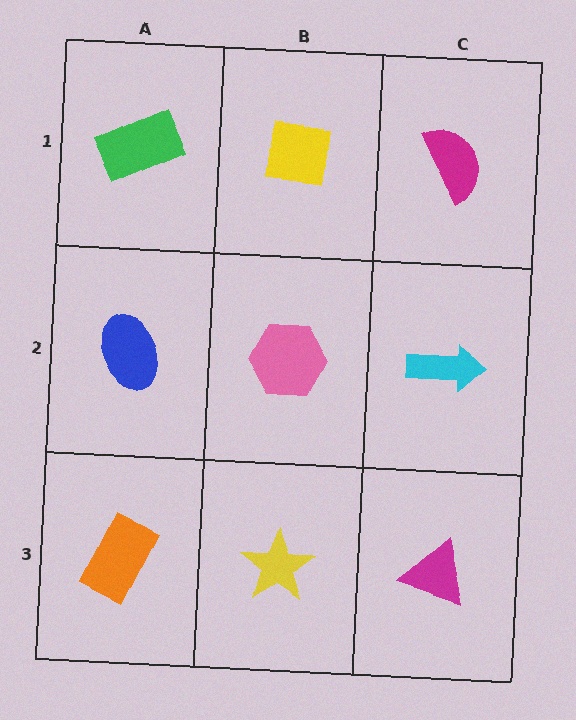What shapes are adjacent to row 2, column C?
A magenta semicircle (row 1, column C), a magenta triangle (row 3, column C), a pink hexagon (row 2, column B).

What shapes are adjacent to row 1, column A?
A blue ellipse (row 2, column A), a yellow square (row 1, column B).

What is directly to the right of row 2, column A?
A pink hexagon.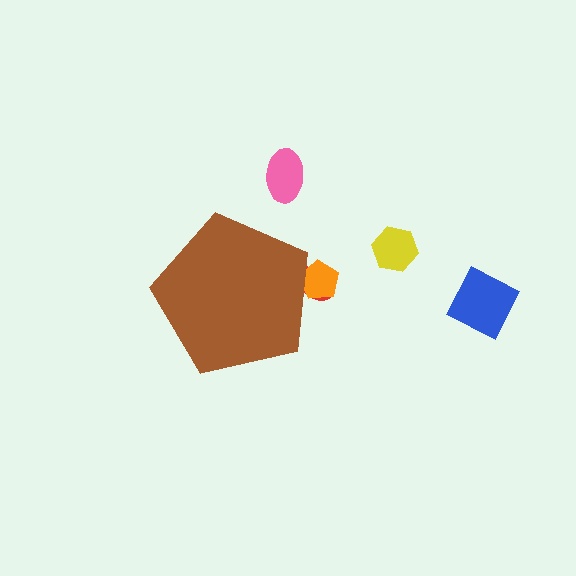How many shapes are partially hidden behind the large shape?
2 shapes are partially hidden.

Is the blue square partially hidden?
No, the blue square is fully visible.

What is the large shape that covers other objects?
A brown pentagon.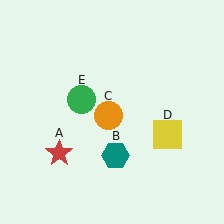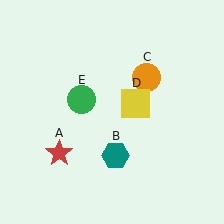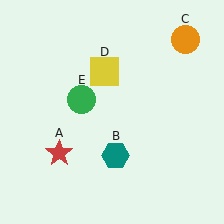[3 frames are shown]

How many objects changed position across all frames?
2 objects changed position: orange circle (object C), yellow square (object D).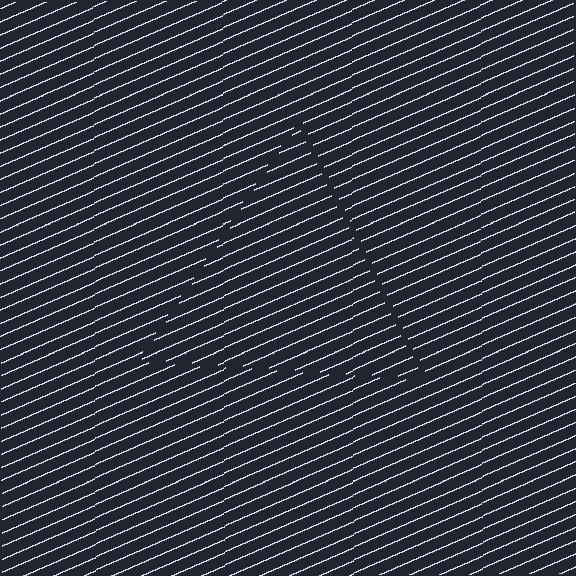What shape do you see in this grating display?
An illusory triangle. The interior of the shape contains the same grating, shifted by half a period — the contour is defined by the phase discontinuity where line-ends from the inner and outer gratings abut.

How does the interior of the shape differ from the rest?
The interior of the shape contains the same grating, shifted by half a period — the contour is defined by the phase discontinuity where line-ends from the inner and outer gratings abut.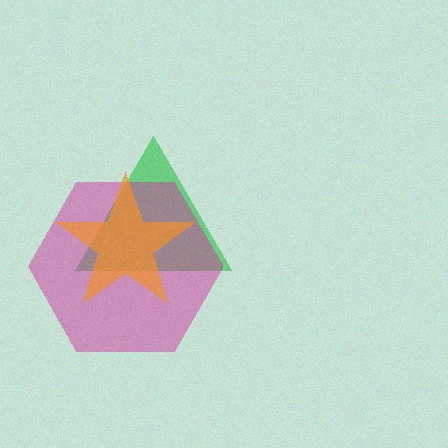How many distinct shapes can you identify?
There are 3 distinct shapes: a green triangle, a magenta hexagon, an orange star.